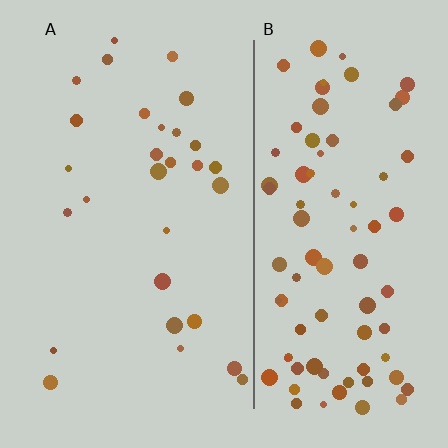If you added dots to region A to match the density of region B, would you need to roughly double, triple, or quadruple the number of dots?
Approximately triple.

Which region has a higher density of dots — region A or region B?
B (the right).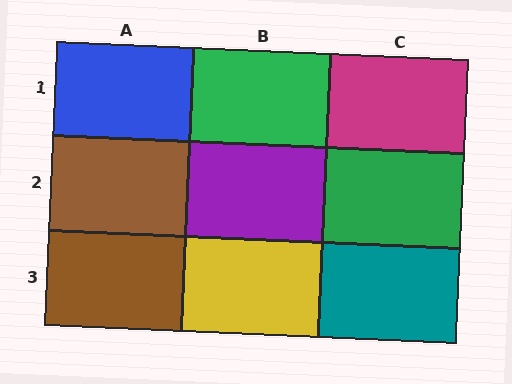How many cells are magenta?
1 cell is magenta.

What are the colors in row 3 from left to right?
Brown, yellow, teal.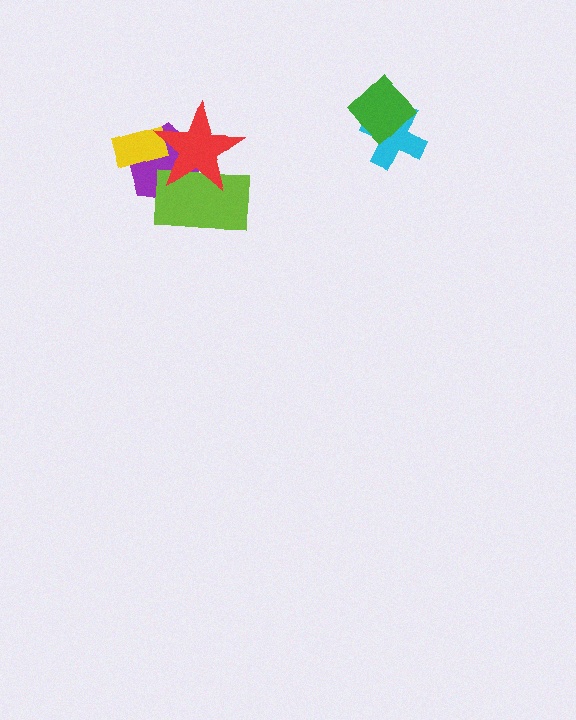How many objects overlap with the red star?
3 objects overlap with the red star.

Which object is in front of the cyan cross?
The green diamond is in front of the cyan cross.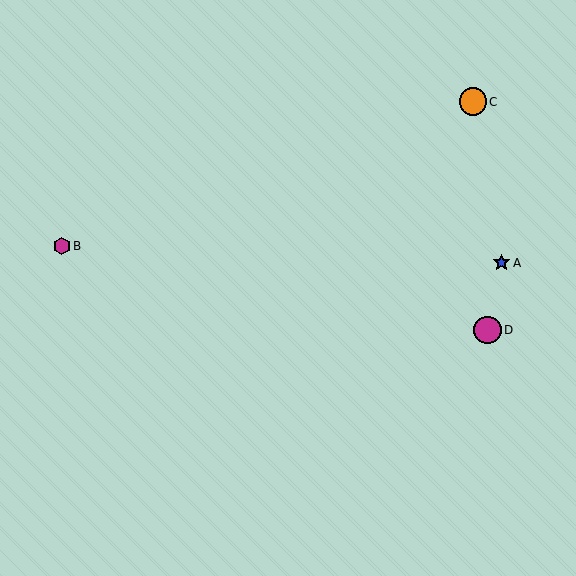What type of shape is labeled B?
Shape B is a magenta hexagon.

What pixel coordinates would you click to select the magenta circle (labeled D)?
Click at (488, 330) to select the magenta circle D.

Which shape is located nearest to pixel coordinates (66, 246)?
The magenta hexagon (labeled B) at (62, 246) is nearest to that location.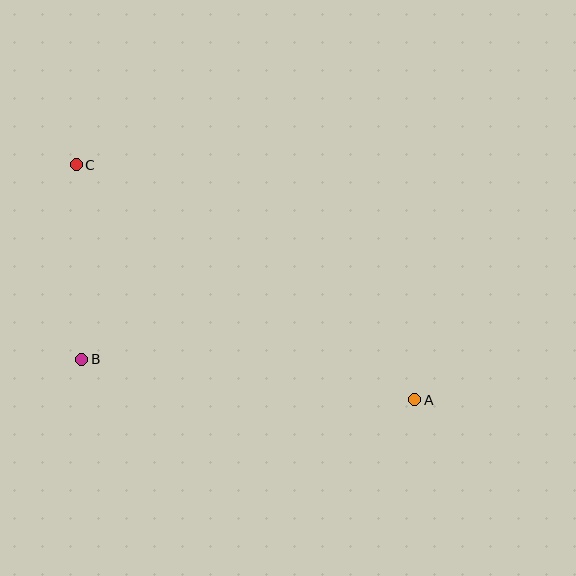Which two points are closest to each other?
Points B and C are closest to each other.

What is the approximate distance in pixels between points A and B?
The distance between A and B is approximately 336 pixels.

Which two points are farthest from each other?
Points A and C are farthest from each other.